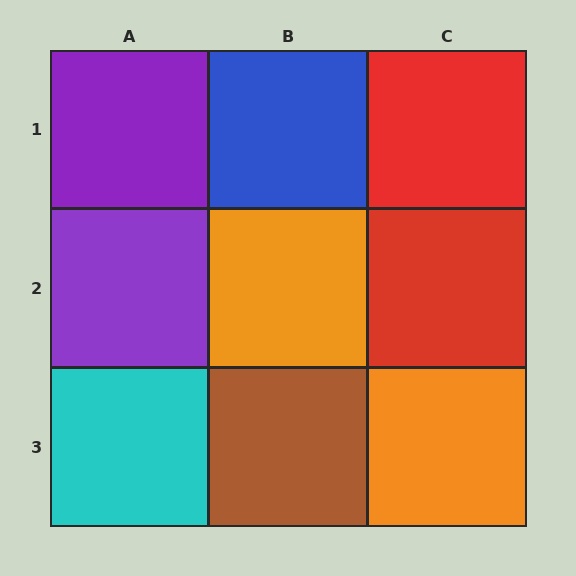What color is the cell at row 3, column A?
Cyan.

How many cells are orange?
2 cells are orange.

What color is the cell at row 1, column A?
Purple.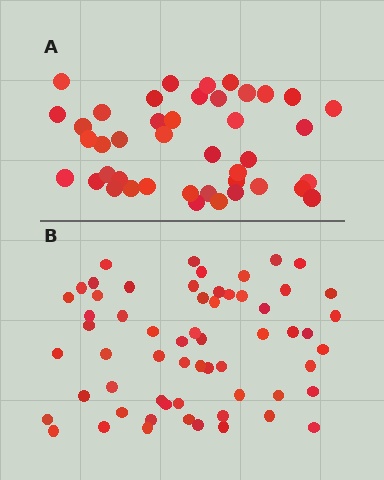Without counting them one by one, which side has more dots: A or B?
Region B (the bottom region) has more dots.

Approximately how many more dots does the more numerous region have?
Region B has approximately 20 more dots than region A.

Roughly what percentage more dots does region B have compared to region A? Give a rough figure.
About 45% more.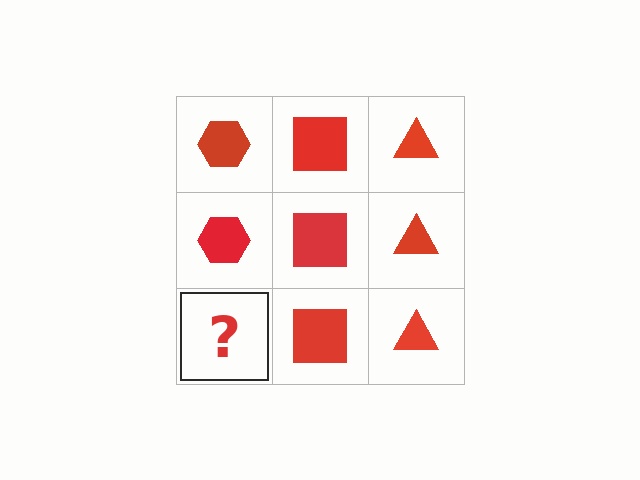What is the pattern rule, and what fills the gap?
The rule is that each column has a consistent shape. The gap should be filled with a red hexagon.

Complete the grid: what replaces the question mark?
The question mark should be replaced with a red hexagon.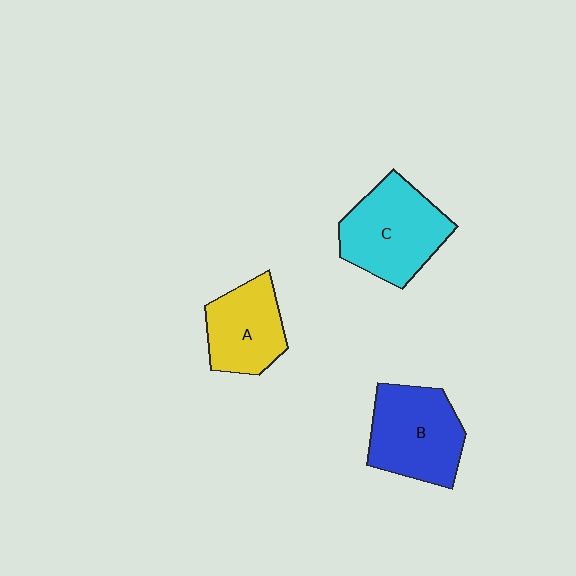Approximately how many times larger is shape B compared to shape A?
Approximately 1.3 times.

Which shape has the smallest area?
Shape A (yellow).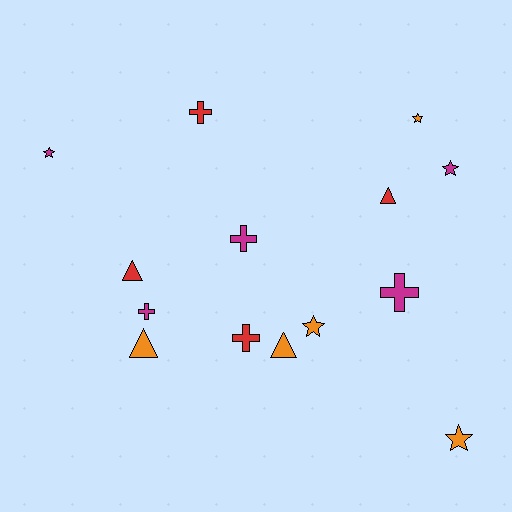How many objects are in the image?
There are 14 objects.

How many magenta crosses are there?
There are 3 magenta crosses.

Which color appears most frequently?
Orange, with 5 objects.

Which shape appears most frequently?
Star, with 5 objects.